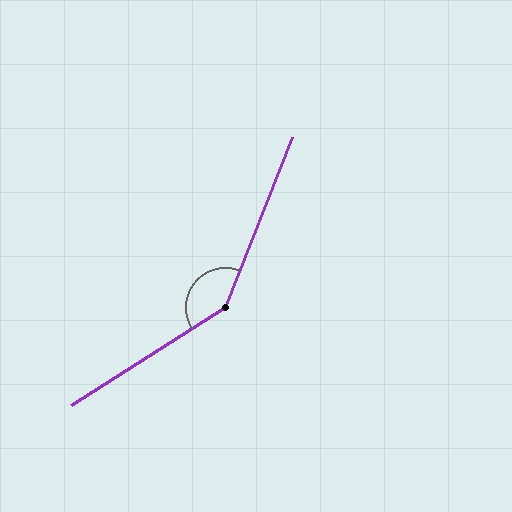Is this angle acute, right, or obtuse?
It is obtuse.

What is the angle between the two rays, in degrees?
Approximately 144 degrees.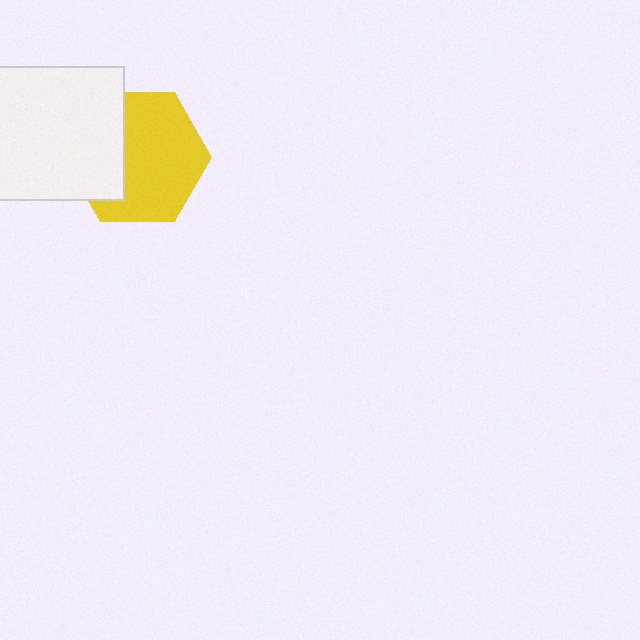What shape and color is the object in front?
The object in front is a white rectangle.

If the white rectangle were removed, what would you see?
You would see the complete yellow hexagon.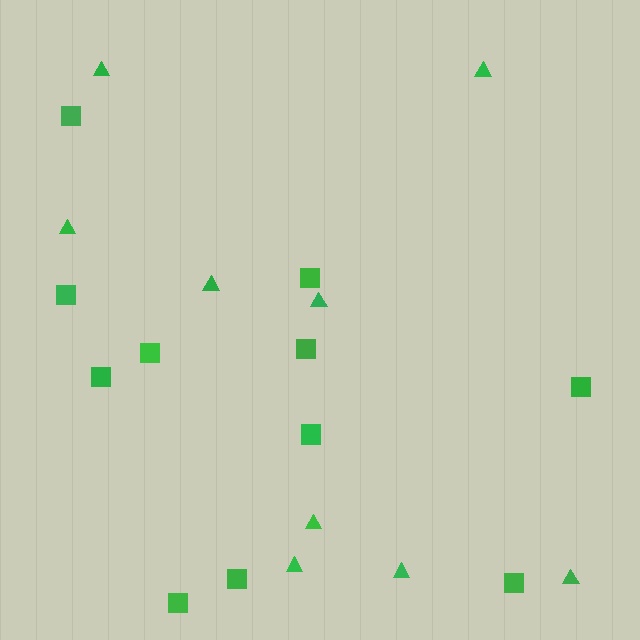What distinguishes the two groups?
There are 2 groups: one group of triangles (9) and one group of squares (11).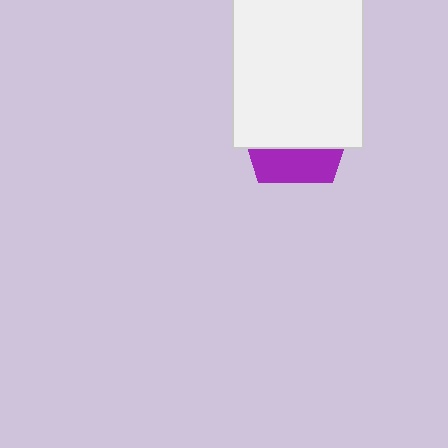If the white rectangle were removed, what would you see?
You would see the complete purple pentagon.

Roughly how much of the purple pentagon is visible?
A small part of it is visible (roughly 31%).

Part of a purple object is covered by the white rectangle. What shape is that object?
It is a pentagon.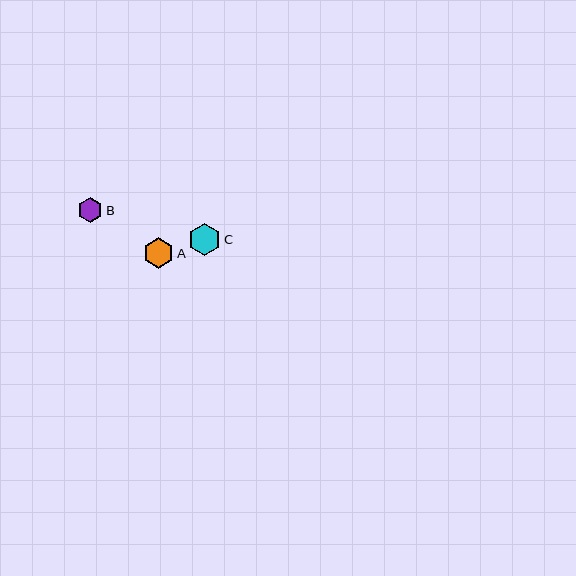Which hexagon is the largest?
Hexagon C is the largest with a size of approximately 32 pixels.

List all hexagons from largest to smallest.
From largest to smallest: C, A, B.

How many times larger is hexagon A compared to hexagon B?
Hexagon A is approximately 1.2 times the size of hexagon B.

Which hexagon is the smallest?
Hexagon B is the smallest with a size of approximately 25 pixels.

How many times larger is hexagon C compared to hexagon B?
Hexagon C is approximately 1.3 times the size of hexagon B.